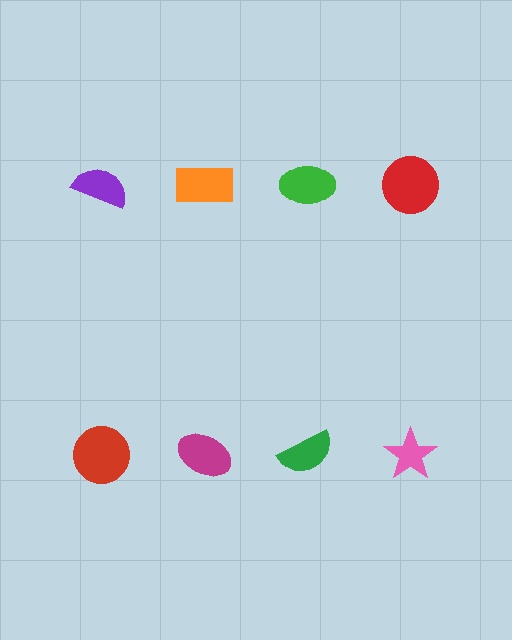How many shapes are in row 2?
4 shapes.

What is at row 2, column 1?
A red circle.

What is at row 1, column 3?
A green ellipse.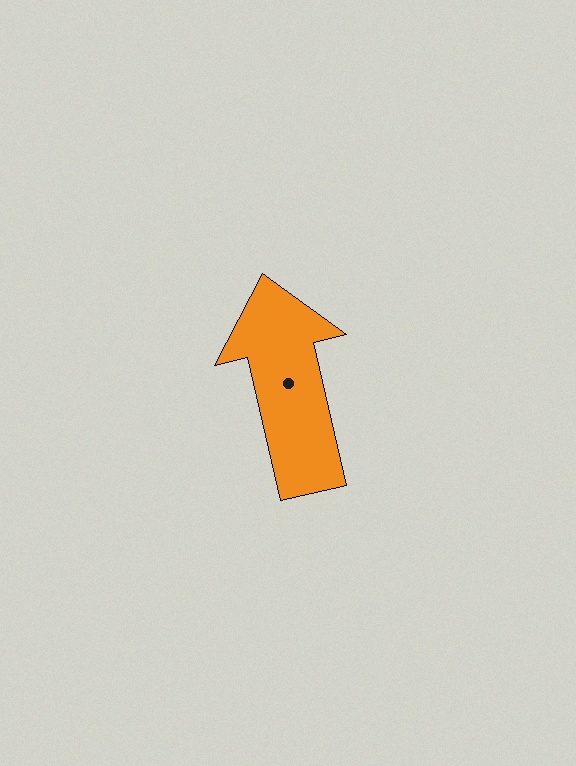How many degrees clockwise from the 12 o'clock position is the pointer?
Approximately 347 degrees.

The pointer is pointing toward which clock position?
Roughly 12 o'clock.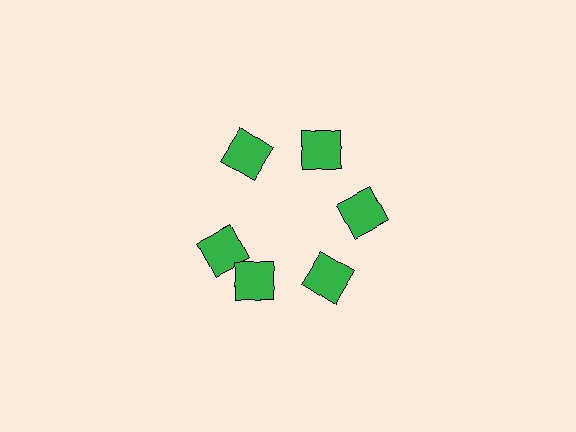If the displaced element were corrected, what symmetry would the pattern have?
It would have 6-fold rotational symmetry — the pattern would map onto itself every 60 degrees.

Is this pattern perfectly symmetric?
No. The 6 green squares are arranged in a ring, but one element near the 9 o'clock position is rotated out of alignment along the ring, breaking the 6-fold rotational symmetry.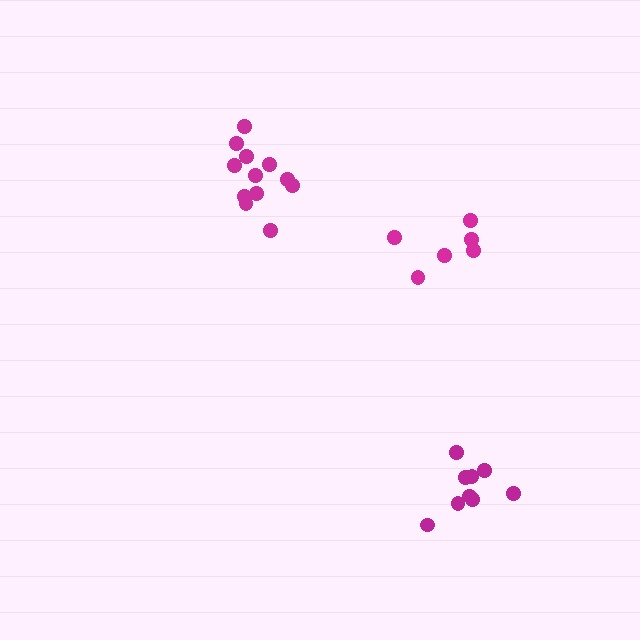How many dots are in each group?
Group 1: 6 dots, Group 2: 12 dots, Group 3: 9 dots (27 total).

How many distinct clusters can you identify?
There are 3 distinct clusters.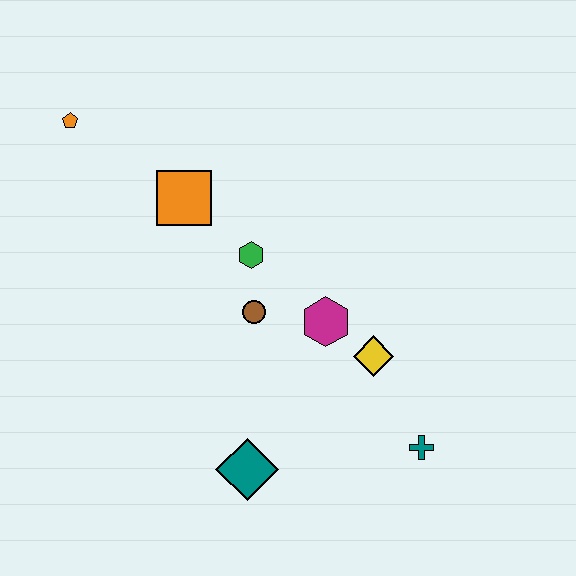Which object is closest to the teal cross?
The yellow diamond is closest to the teal cross.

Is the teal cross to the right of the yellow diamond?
Yes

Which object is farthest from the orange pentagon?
The teal cross is farthest from the orange pentagon.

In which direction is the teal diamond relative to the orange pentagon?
The teal diamond is below the orange pentagon.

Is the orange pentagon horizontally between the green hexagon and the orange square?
No